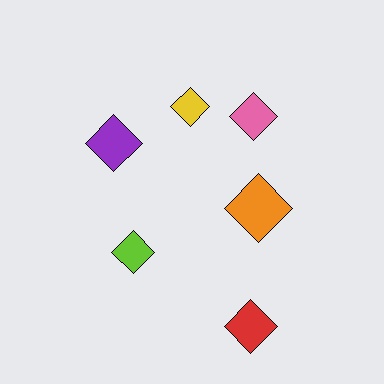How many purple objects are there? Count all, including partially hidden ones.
There is 1 purple object.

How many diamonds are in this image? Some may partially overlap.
There are 6 diamonds.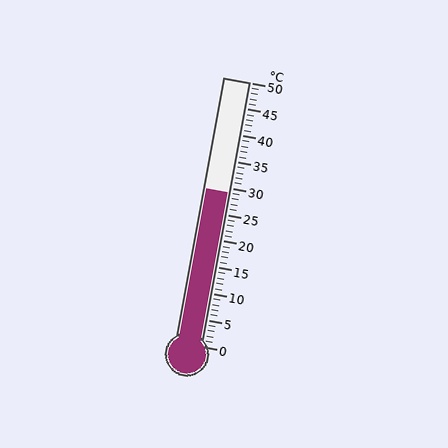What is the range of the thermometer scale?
The thermometer scale ranges from 0°C to 50°C.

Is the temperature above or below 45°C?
The temperature is below 45°C.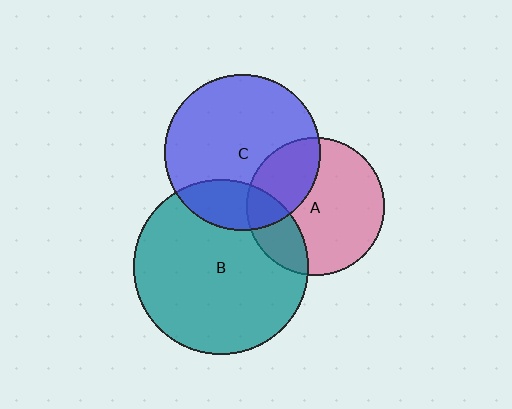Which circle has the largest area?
Circle B (teal).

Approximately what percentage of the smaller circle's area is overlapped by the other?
Approximately 30%.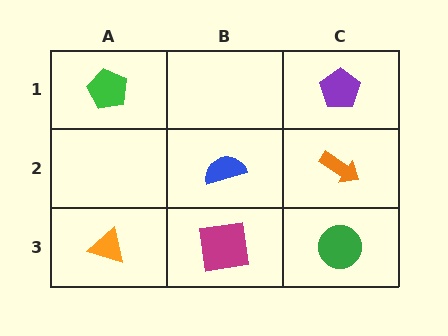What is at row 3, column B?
A magenta square.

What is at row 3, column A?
An orange triangle.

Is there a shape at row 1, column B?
No, that cell is empty.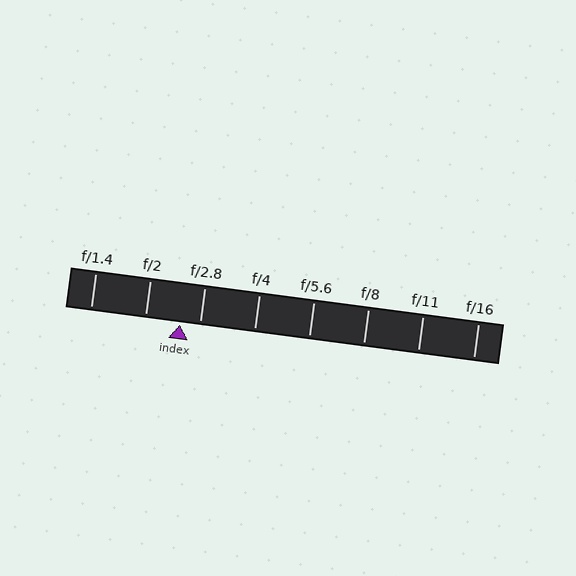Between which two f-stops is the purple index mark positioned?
The index mark is between f/2 and f/2.8.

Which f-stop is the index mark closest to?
The index mark is closest to f/2.8.